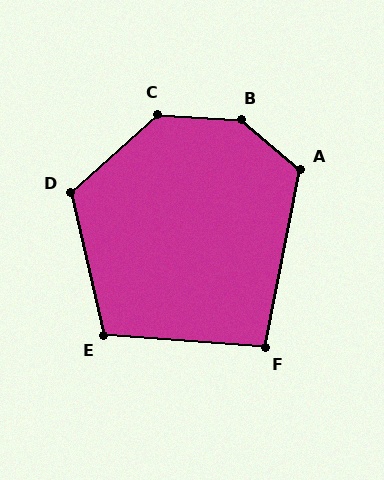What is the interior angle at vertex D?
Approximately 119 degrees (obtuse).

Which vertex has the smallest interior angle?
F, at approximately 97 degrees.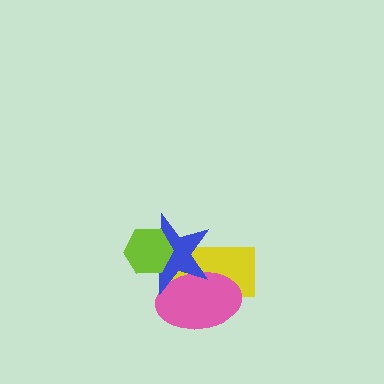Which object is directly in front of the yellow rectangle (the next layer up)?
The pink ellipse is directly in front of the yellow rectangle.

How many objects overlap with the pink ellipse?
2 objects overlap with the pink ellipse.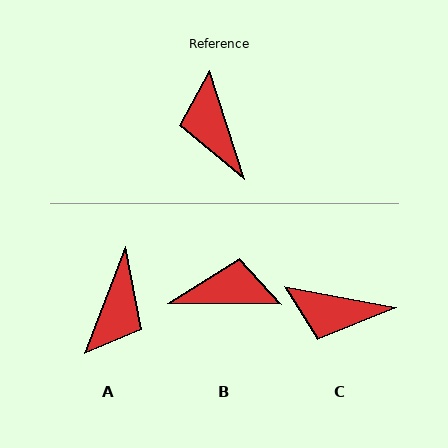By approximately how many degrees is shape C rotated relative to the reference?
Approximately 61 degrees counter-clockwise.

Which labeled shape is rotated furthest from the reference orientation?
A, about 141 degrees away.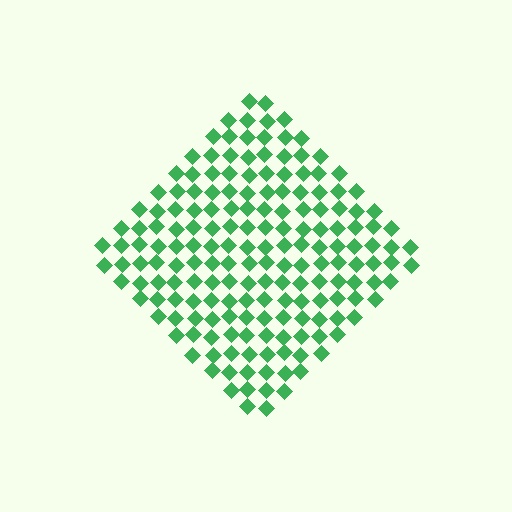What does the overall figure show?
The overall figure shows a diamond.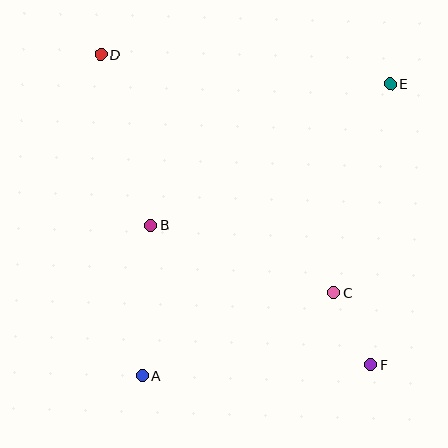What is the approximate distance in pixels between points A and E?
The distance between A and E is approximately 383 pixels.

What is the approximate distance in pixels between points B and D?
The distance between B and D is approximately 178 pixels.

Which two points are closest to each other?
Points C and F are closest to each other.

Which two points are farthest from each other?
Points D and F are farthest from each other.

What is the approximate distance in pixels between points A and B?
The distance between A and B is approximately 151 pixels.